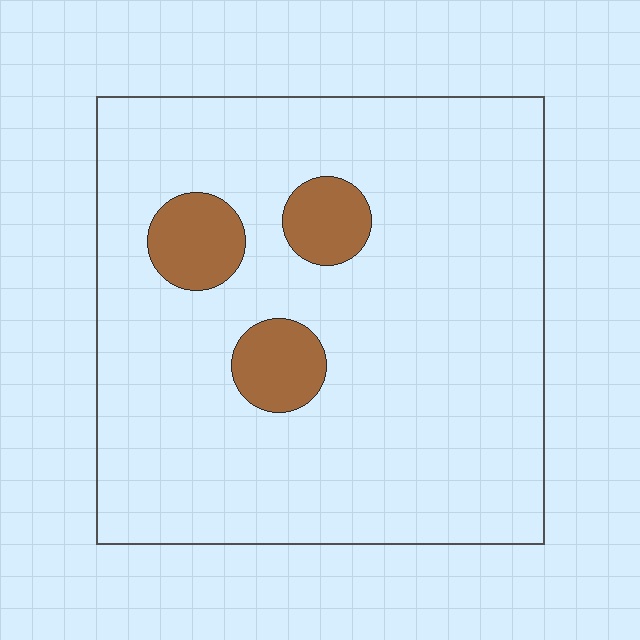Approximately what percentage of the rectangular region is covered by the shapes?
Approximately 10%.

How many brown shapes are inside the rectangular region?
3.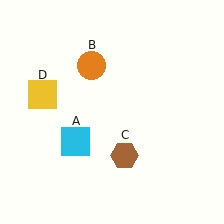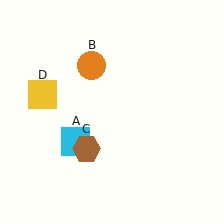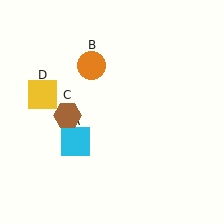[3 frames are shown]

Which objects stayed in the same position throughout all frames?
Cyan square (object A) and orange circle (object B) and yellow square (object D) remained stationary.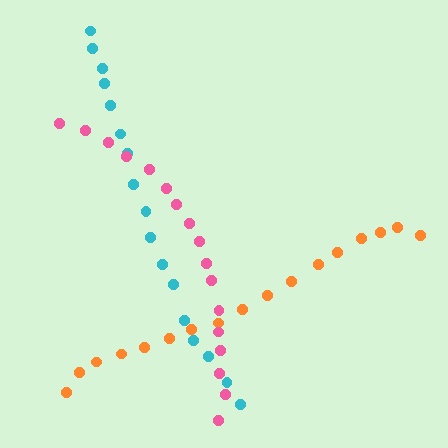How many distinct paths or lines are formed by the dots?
There are 3 distinct paths.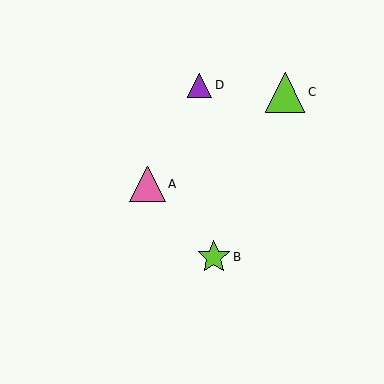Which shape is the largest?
The lime triangle (labeled C) is the largest.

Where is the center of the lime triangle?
The center of the lime triangle is at (285, 92).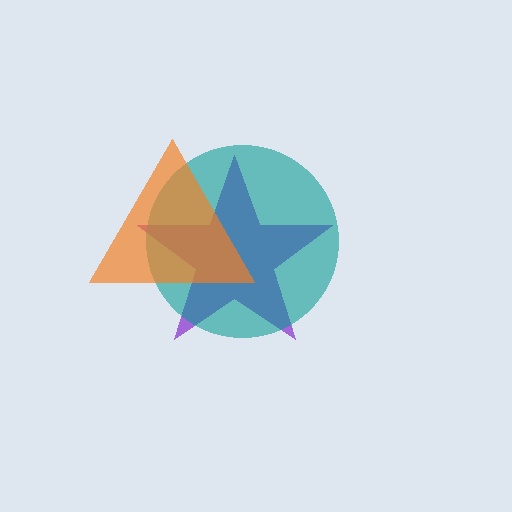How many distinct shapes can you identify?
There are 3 distinct shapes: a purple star, a teal circle, an orange triangle.